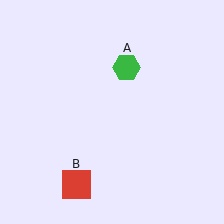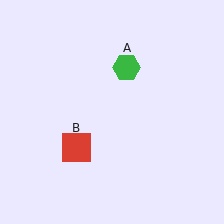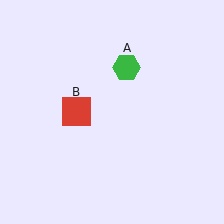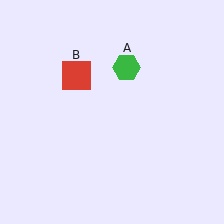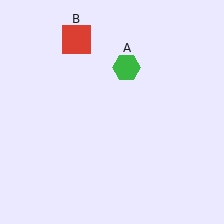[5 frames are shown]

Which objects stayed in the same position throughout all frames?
Green hexagon (object A) remained stationary.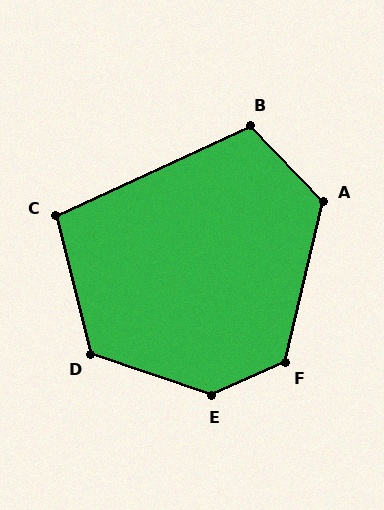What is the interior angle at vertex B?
Approximately 109 degrees (obtuse).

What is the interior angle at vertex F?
Approximately 128 degrees (obtuse).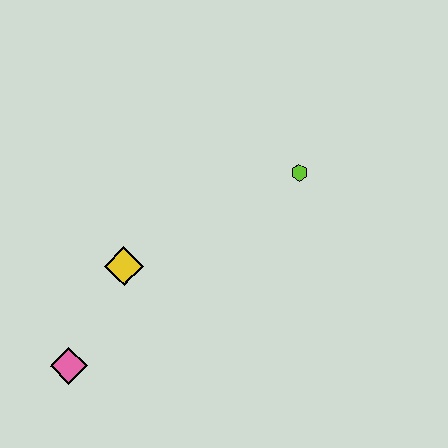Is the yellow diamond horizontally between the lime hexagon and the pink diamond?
Yes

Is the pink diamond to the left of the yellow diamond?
Yes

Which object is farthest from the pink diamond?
The lime hexagon is farthest from the pink diamond.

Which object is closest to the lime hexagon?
The yellow diamond is closest to the lime hexagon.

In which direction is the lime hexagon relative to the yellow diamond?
The lime hexagon is to the right of the yellow diamond.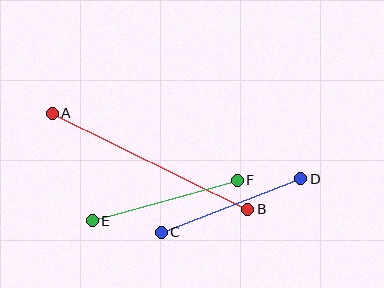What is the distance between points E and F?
The distance is approximately 150 pixels.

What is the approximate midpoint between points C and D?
The midpoint is at approximately (231, 205) pixels.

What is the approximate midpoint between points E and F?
The midpoint is at approximately (165, 201) pixels.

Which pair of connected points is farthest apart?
Points A and B are farthest apart.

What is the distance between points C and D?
The distance is approximately 149 pixels.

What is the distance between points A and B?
The distance is approximately 218 pixels.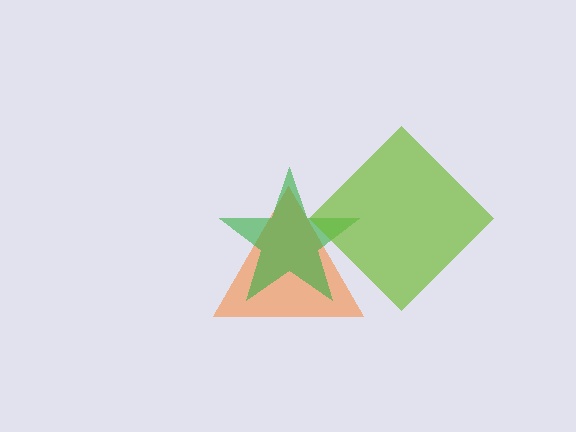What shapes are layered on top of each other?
The layered shapes are: an orange triangle, a green star, a lime diamond.